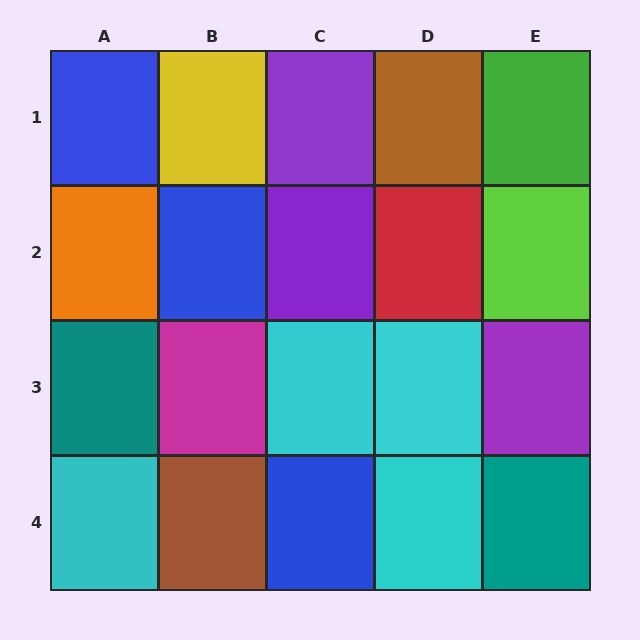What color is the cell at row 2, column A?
Orange.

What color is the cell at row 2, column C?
Purple.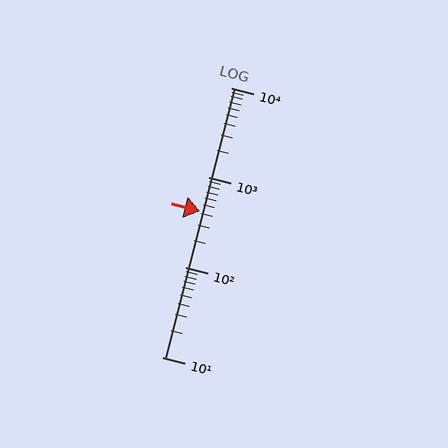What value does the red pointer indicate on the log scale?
The pointer indicates approximately 420.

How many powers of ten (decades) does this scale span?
The scale spans 3 decades, from 10 to 10000.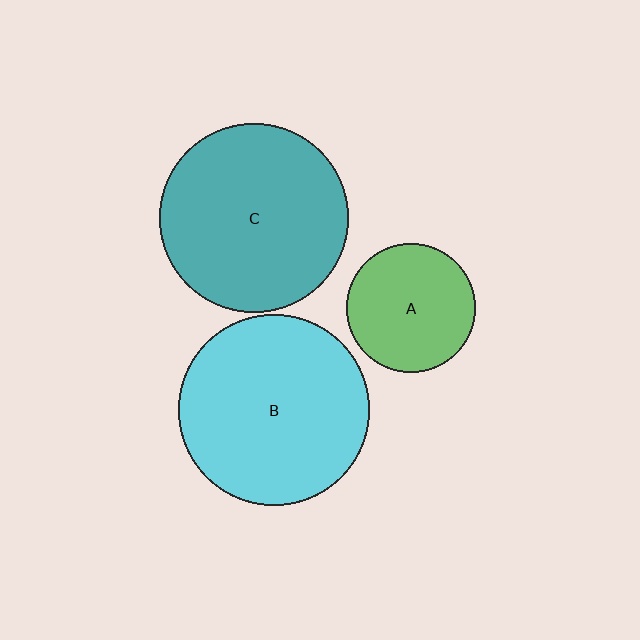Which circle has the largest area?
Circle B (cyan).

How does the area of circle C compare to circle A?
Approximately 2.2 times.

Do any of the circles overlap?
No, none of the circles overlap.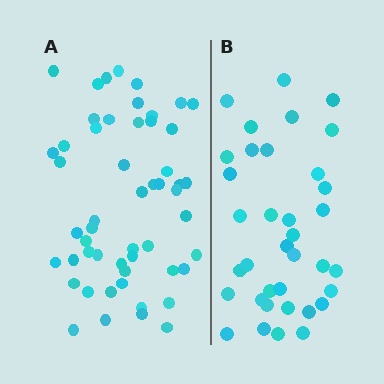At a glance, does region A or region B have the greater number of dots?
Region A (the left region) has more dots.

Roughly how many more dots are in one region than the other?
Region A has approximately 15 more dots than region B.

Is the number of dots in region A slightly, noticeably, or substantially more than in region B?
Region A has substantially more. The ratio is roughly 1.5 to 1.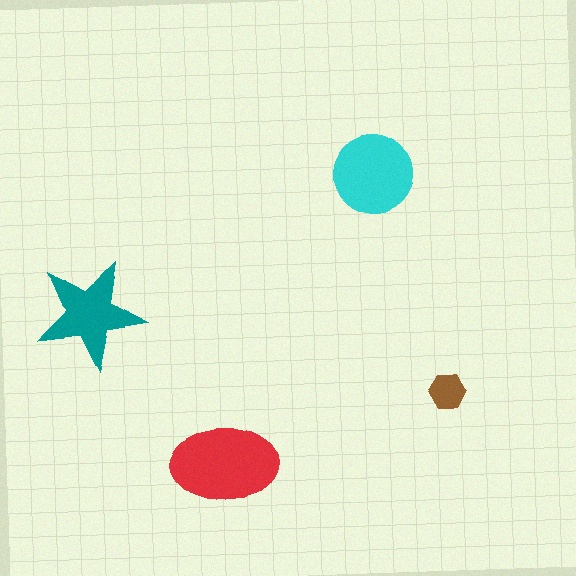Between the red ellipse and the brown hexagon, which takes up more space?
The red ellipse.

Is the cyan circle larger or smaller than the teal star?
Larger.